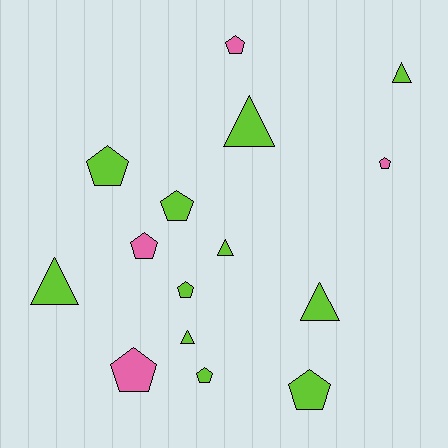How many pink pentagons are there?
There are 4 pink pentagons.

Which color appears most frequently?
Lime, with 11 objects.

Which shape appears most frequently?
Pentagon, with 9 objects.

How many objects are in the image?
There are 15 objects.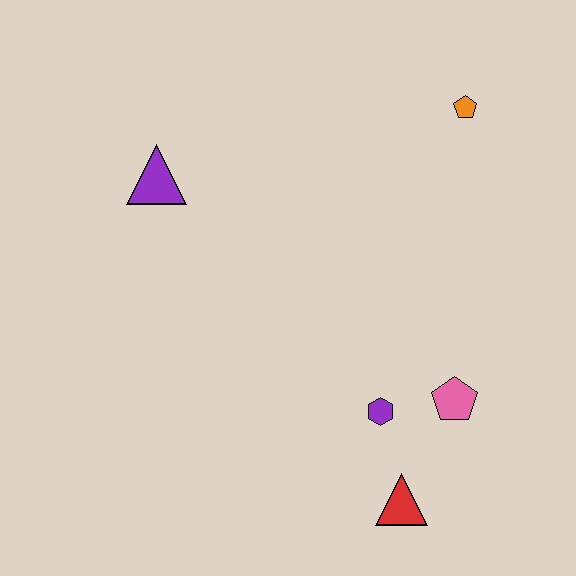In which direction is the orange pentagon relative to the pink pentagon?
The orange pentagon is above the pink pentagon.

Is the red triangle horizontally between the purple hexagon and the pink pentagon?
Yes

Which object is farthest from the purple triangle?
The red triangle is farthest from the purple triangle.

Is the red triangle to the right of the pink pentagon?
No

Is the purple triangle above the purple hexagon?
Yes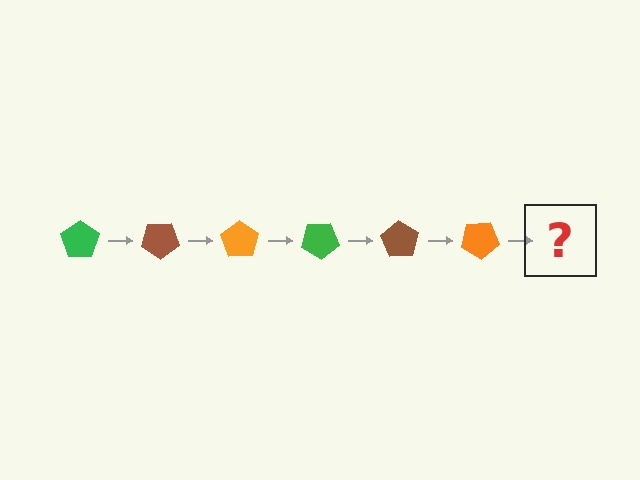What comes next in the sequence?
The next element should be a green pentagon, rotated 210 degrees from the start.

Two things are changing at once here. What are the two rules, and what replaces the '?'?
The two rules are that it rotates 35 degrees each step and the color cycles through green, brown, and orange. The '?' should be a green pentagon, rotated 210 degrees from the start.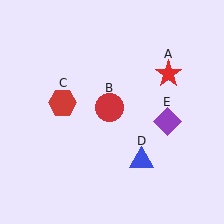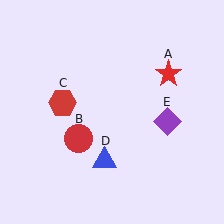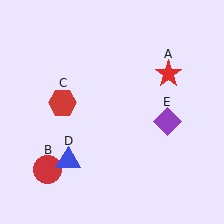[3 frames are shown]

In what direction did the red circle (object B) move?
The red circle (object B) moved down and to the left.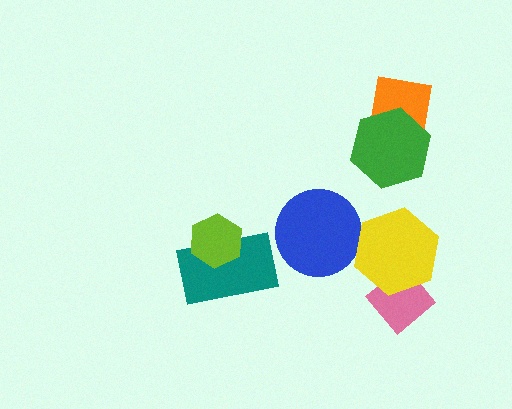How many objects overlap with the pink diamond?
1 object overlaps with the pink diamond.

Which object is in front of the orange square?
The green hexagon is in front of the orange square.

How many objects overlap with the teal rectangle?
1 object overlaps with the teal rectangle.